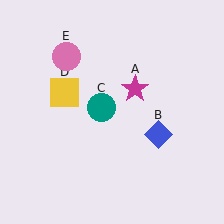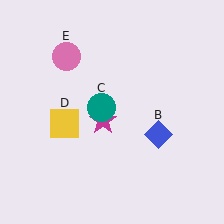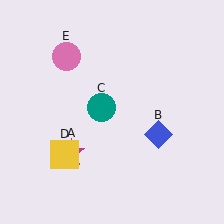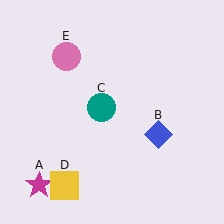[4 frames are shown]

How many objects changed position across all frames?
2 objects changed position: magenta star (object A), yellow square (object D).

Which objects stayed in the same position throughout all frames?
Blue diamond (object B) and teal circle (object C) and pink circle (object E) remained stationary.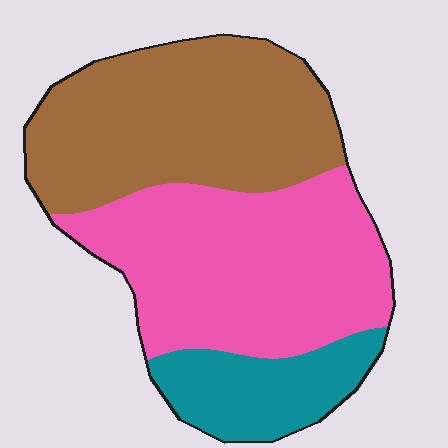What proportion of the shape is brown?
Brown takes up between a quarter and a half of the shape.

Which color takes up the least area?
Teal, at roughly 15%.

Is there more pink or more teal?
Pink.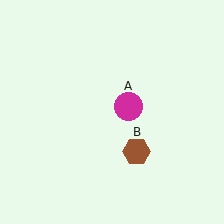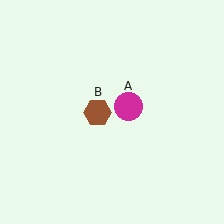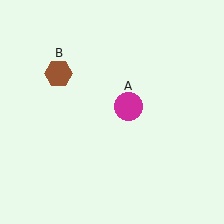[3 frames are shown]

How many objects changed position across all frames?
1 object changed position: brown hexagon (object B).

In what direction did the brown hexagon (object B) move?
The brown hexagon (object B) moved up and to the left.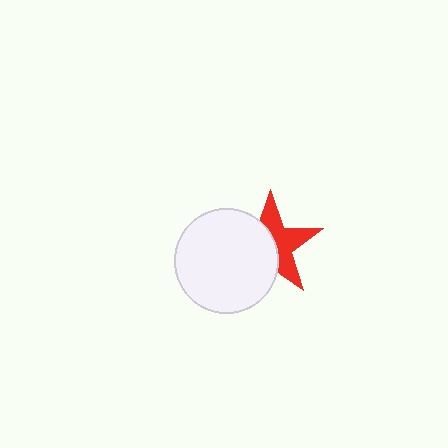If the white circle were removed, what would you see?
You would see the complete red star.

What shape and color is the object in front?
The object in front is a white circle.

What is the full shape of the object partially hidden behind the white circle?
The partially hidden object is a red star.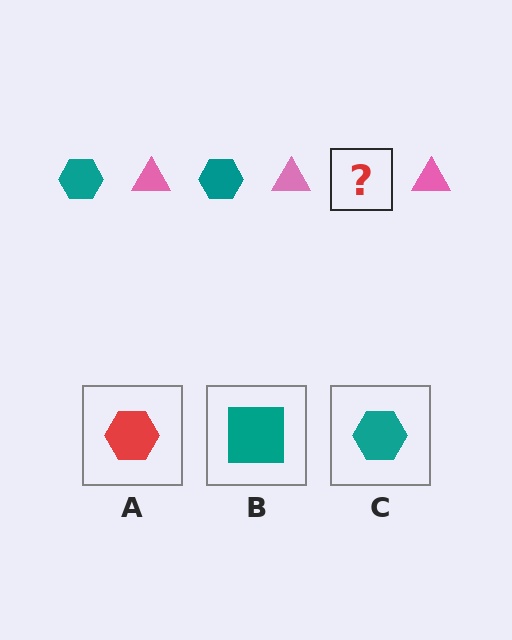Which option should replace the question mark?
Option C.